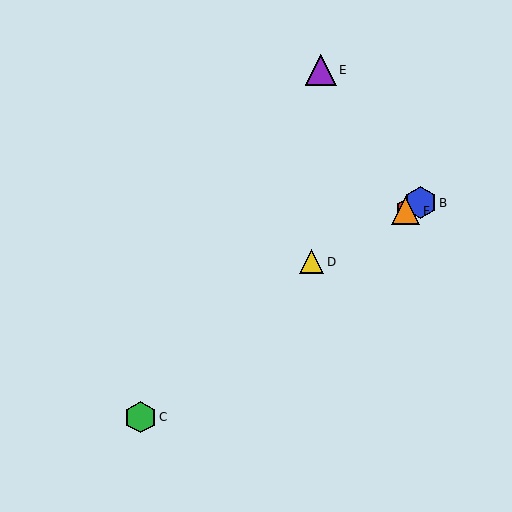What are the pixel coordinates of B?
Object B is at (420, 203).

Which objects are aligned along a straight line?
Objects A, B, D, F are aligned along a straight line.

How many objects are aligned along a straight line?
4 objects (A, B, D, F) are aligned along a straight line.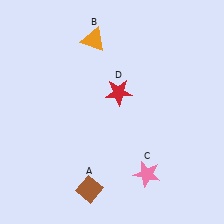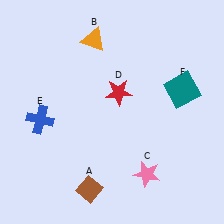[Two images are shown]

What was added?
A blue cross (E), a teal square (F) were added in Image 2.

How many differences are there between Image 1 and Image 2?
There are 2 differences between the two images.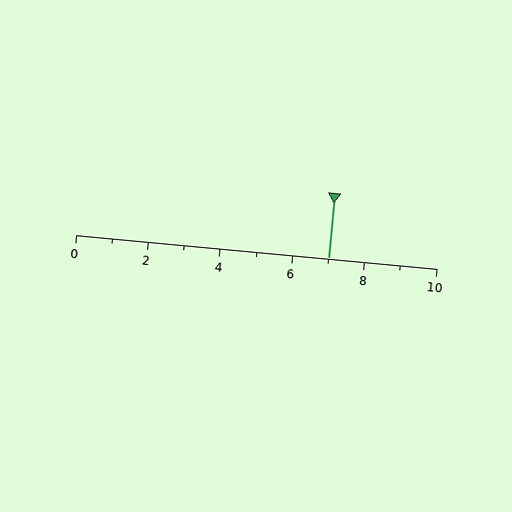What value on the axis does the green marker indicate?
The marker indicates approximately 7.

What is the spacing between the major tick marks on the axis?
The major ticks are spaced 2 apart.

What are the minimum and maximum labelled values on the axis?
The axis runs from 0 to 10.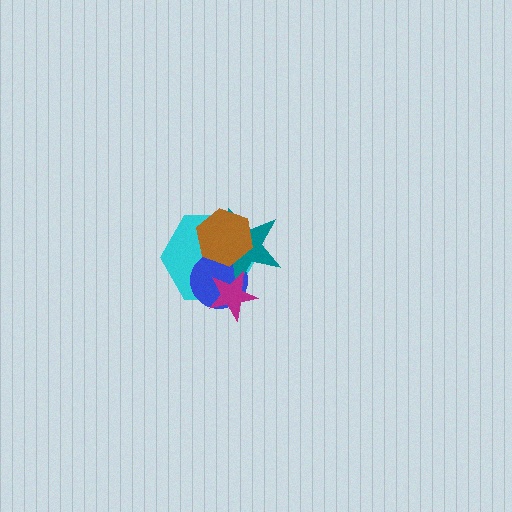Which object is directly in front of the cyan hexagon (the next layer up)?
The blue circle is directly in front of the cyan hexagon.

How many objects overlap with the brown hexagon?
3 objects overlap with the brown hexagon.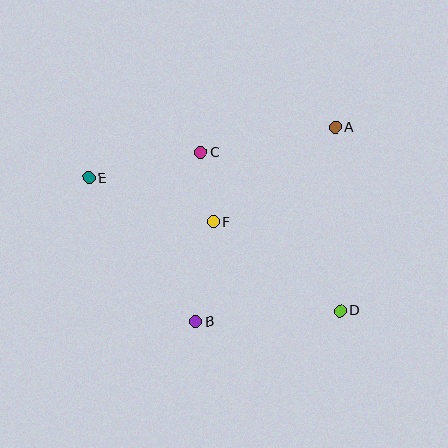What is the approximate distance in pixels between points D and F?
The distance between D and F is approximately 155 pixels.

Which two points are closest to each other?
Points C and F are closest to each other.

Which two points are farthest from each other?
Points D and E are farthest from each other.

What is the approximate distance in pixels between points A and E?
The distance between A and E is approximately 251 pixels.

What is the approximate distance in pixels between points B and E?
The distance between B and E is approximately 179 pixels.